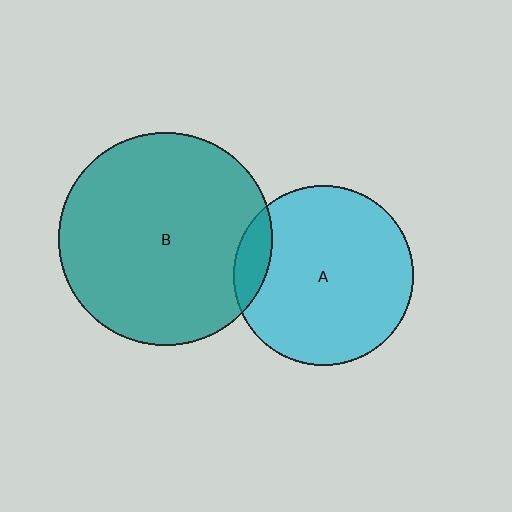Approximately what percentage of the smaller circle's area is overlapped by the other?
Approximately 10%.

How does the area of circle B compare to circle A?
Approximately 1.4 times.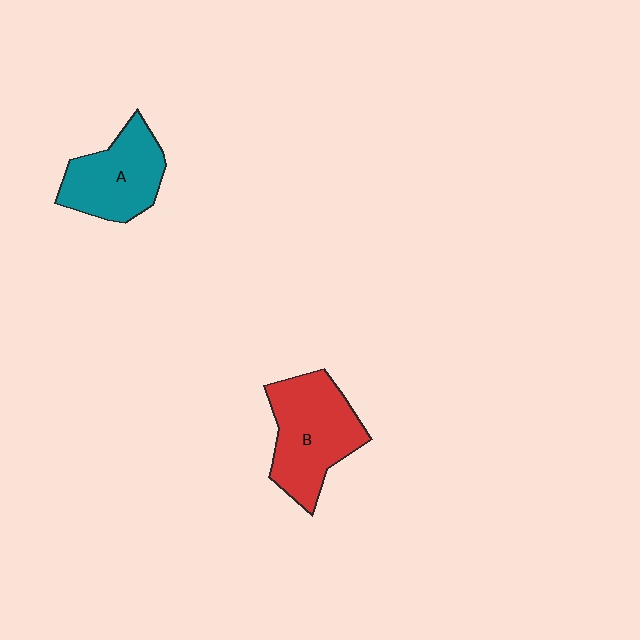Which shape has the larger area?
Shape B (red).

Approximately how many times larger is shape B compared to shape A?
Approximately 1.2 times.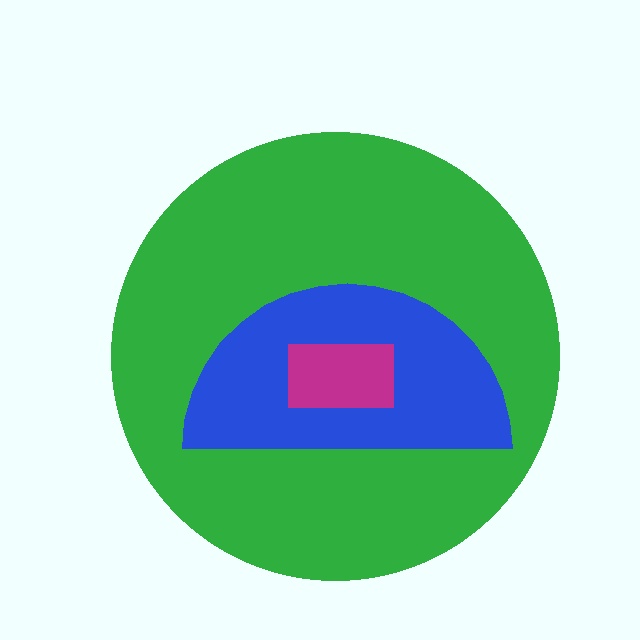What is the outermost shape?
The green circle.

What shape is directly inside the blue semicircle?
The magenta rectangle.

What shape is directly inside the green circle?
The blue semicircle.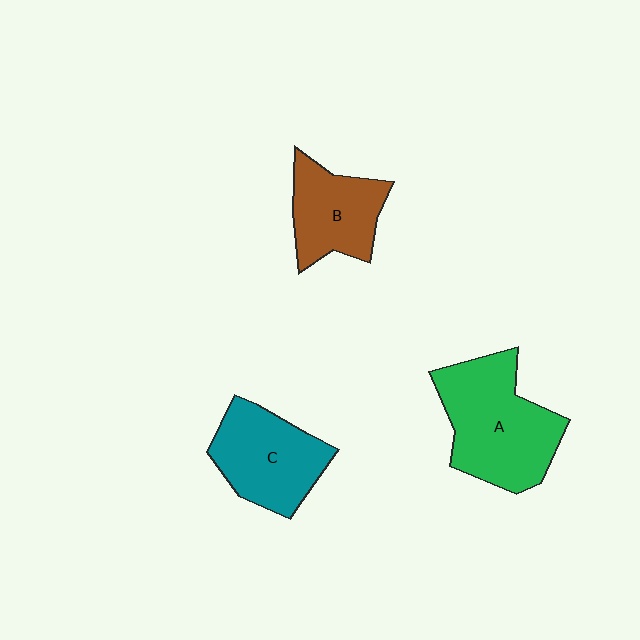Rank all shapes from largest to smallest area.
From largest to smallest: A (green), C (teal), B (brown).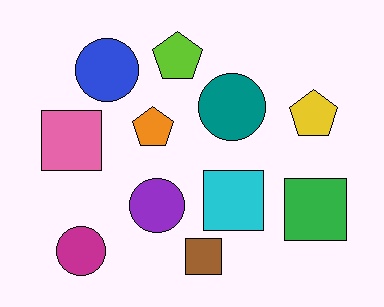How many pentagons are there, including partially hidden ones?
There are 3 pentagons.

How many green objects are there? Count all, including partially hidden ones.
There is 1 green object.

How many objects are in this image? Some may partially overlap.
There are 11 objects.